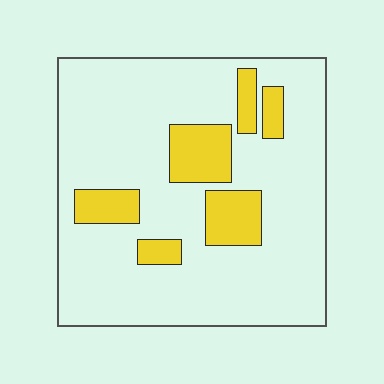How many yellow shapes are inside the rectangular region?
6.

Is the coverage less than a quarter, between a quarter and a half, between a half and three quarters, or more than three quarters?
Less than a quarter.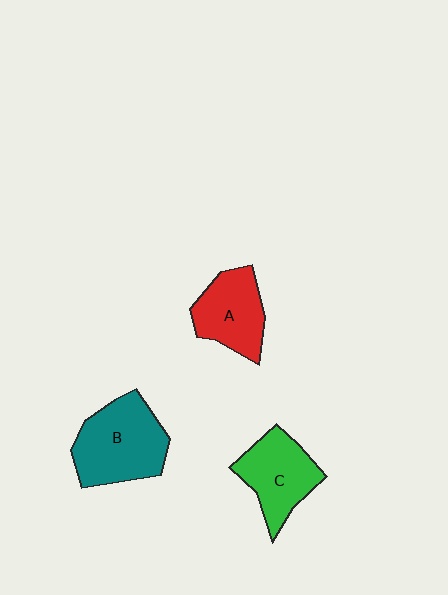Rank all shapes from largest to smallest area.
From largest to smallest: B (teal), C (green), A (red).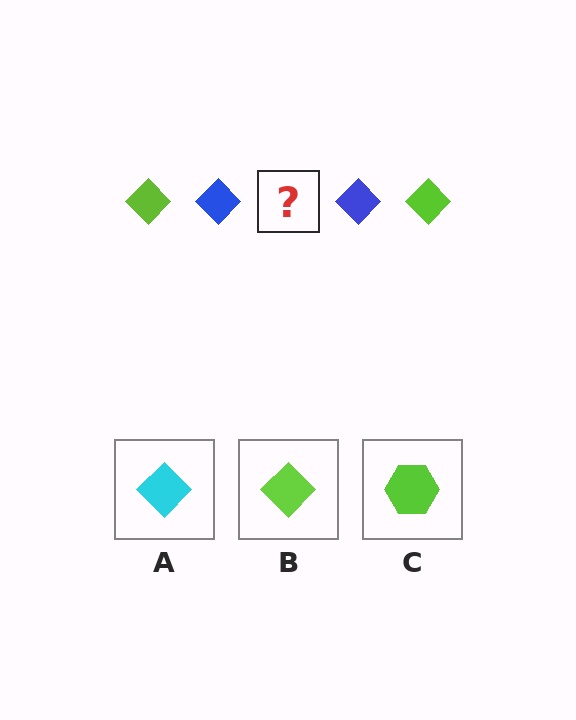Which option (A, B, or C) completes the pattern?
B.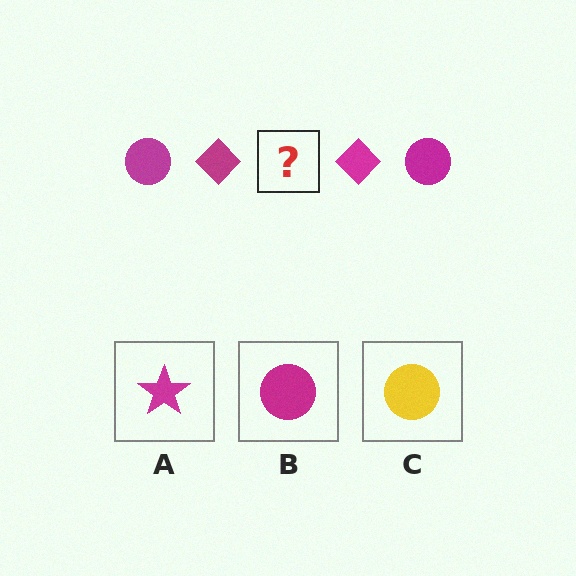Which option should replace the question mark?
Option B.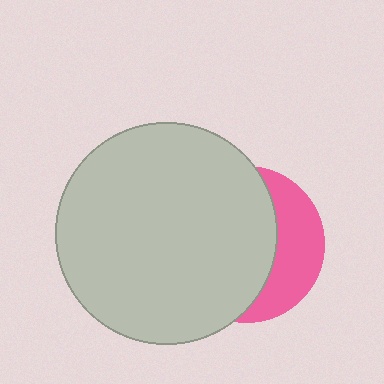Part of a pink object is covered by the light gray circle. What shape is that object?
It is a circle.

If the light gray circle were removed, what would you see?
You would see the complete pink circle.